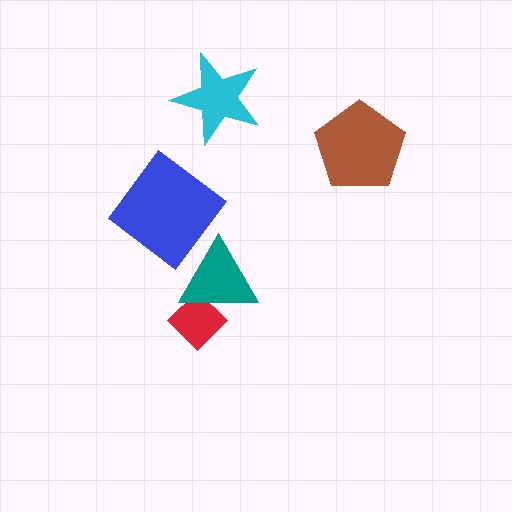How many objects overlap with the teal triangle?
1 object overlaps with the teal triangle.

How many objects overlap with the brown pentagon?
0 objects overlap with the brown pentagon.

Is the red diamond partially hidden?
Yes, it is partially covered by another shape.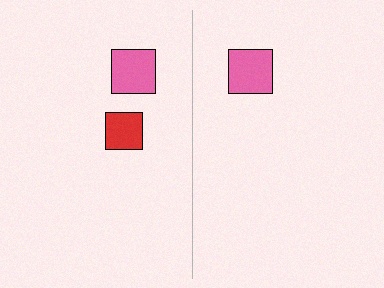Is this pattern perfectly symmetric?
No, the pattern is not perfectly symmetric. A red square is missing from the right side.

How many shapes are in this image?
There are 3 shapes in this image.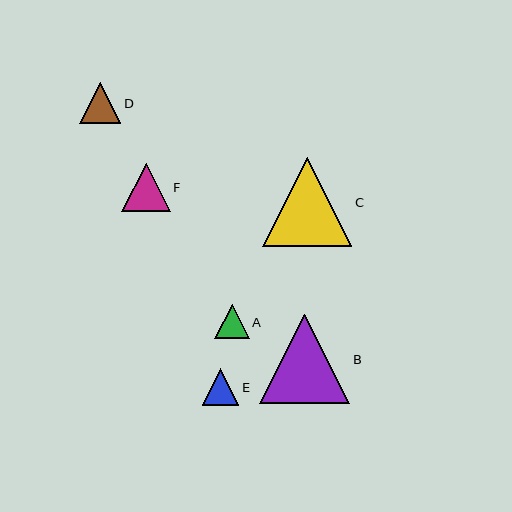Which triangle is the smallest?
Triangle A is the smallest with a size of approximately 34 pixels.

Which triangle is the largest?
Triangle B is the largest with a size of approximately 90 pixels.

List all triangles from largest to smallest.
From largest to smallest: B, C, F, D, E, A.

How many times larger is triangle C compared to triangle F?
Triangle C is approximately 1.9 times the size of triangle F.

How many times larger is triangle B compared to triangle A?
Triangle B is approximately 2.6 times the size of triangle A.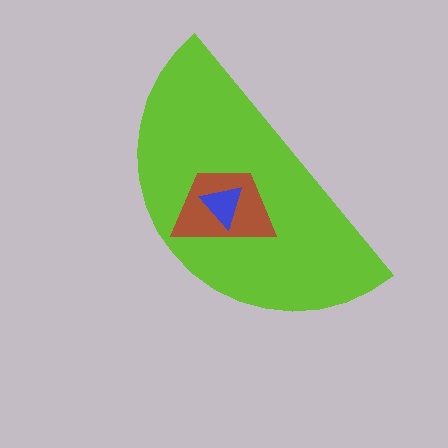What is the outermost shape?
The lime semicircle.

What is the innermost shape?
The blue triangle.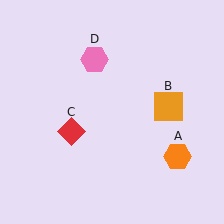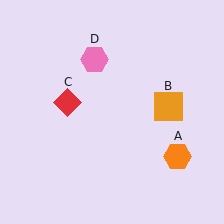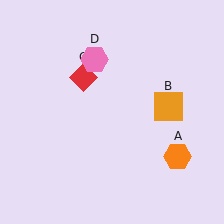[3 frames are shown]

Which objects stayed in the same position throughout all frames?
Orange hexagon (object A) and orange square (object B) and pink hexagon (object D) remained stationary.